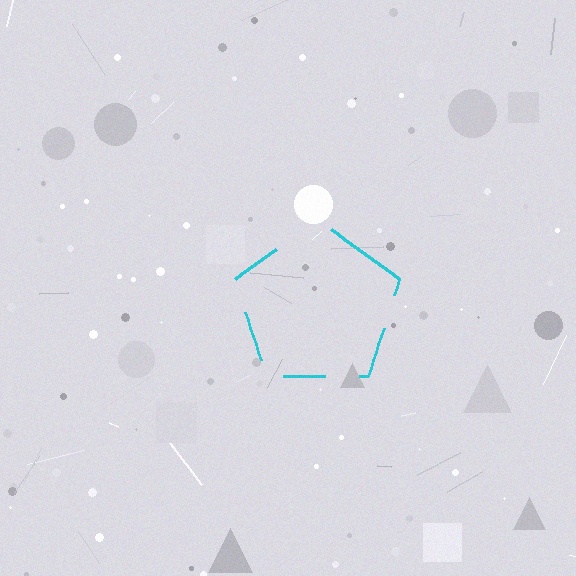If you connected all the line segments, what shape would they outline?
They would outline a pentagon.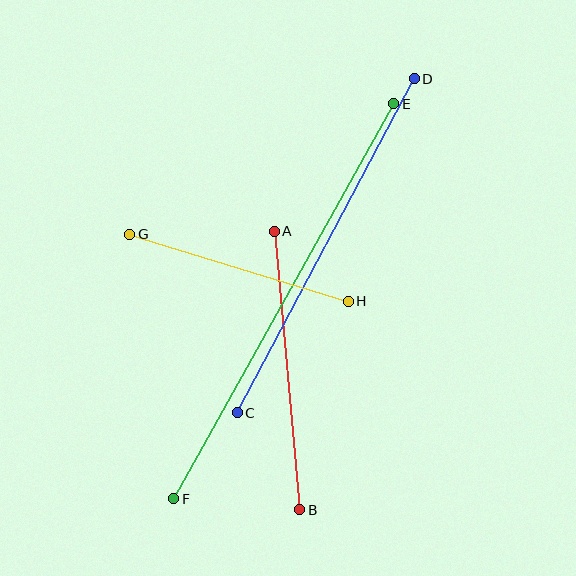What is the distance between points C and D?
The distance is approximately 378 pixels.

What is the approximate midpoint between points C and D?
The midpoint is at approximately (326, 246) pixels.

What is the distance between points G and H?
The distance is approximately 229 pixels.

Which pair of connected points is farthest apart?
Points E and F are farthest apart.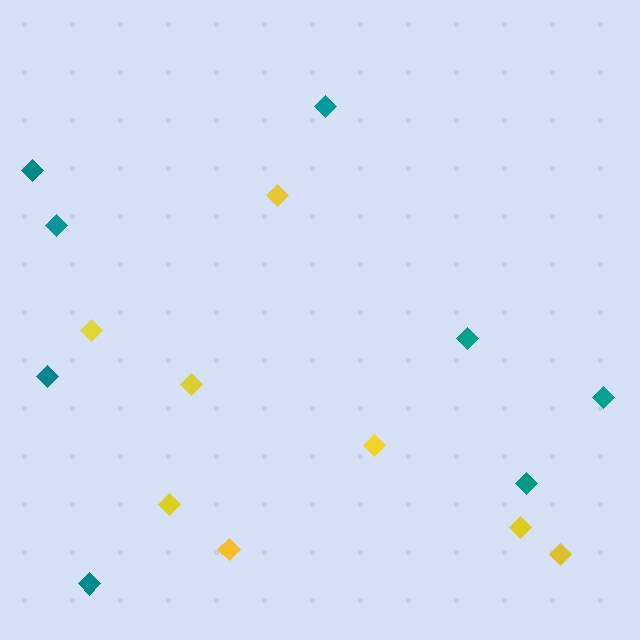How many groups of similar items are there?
There are 2 groups: one group of teal diamonds (8) and one group of yellow diamonds (8).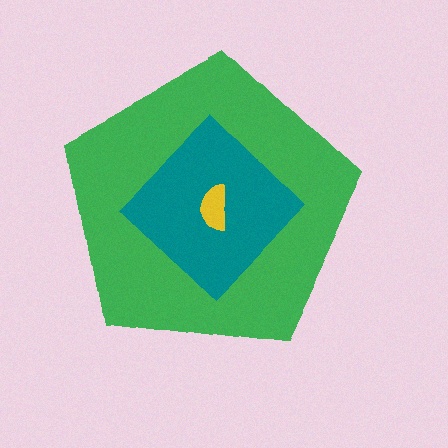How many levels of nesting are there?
3.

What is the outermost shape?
The green pentagon.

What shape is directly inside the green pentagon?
The teal diamond.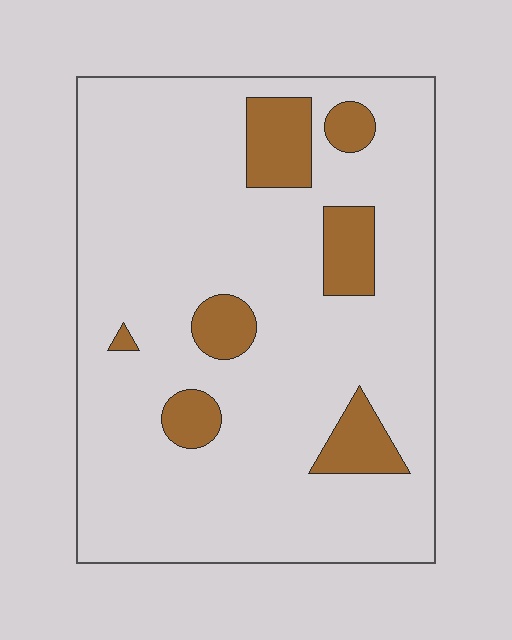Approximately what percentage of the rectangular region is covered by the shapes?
Approximately 15%.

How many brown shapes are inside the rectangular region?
7.